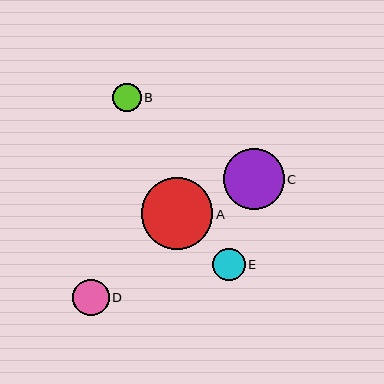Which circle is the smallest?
Circle B is the smallest with a size of approximately 28 pixels.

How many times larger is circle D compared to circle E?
Circle D is approximately 1.1 times the size of circle E.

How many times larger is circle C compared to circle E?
Circle C is approximately 1.9 times the size of circle E.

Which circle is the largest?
Circle A is the largest with a size of approximately 72 pixels.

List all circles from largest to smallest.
From largest to smallest: A, C, D, E, B.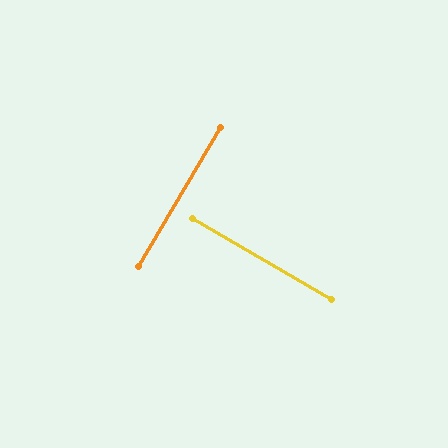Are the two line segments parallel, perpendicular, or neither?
Perpendicular — they meet at approximately 90°.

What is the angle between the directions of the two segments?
Approximately 90 degrees.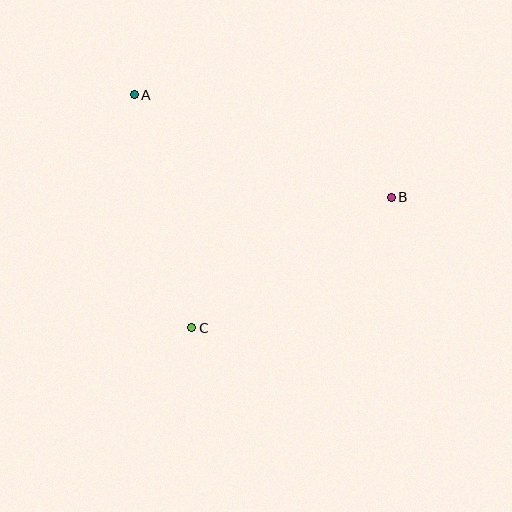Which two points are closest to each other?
Points B and C are closest to each other.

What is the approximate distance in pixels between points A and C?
The distance between A and C is approximately 240 pixels.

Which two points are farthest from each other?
Points A and B are farthest from each other.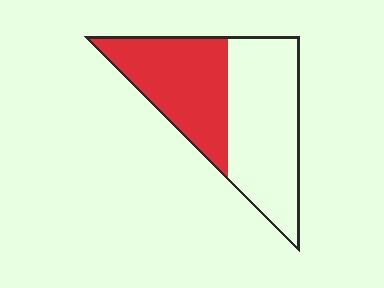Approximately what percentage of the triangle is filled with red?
Approximately 45%.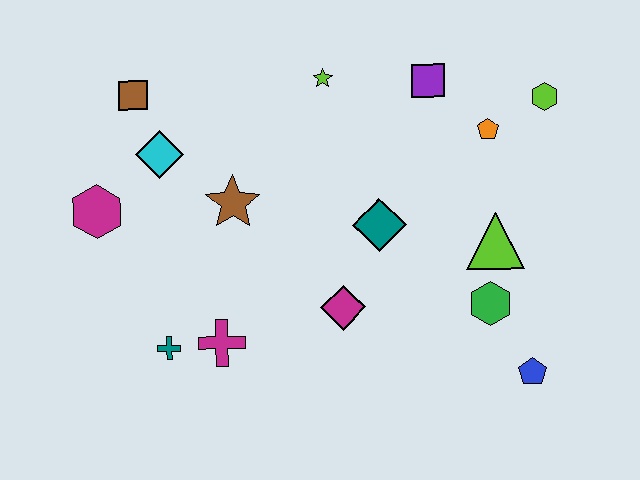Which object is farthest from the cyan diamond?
The blue pentagon is farthest from the cyan diamond.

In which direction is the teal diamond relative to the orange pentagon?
The teal diamond is to the left of the orange pentagon.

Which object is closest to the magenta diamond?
The teal diamond is closest to the magenta diamond.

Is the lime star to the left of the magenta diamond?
Yes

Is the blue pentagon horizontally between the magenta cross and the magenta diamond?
No